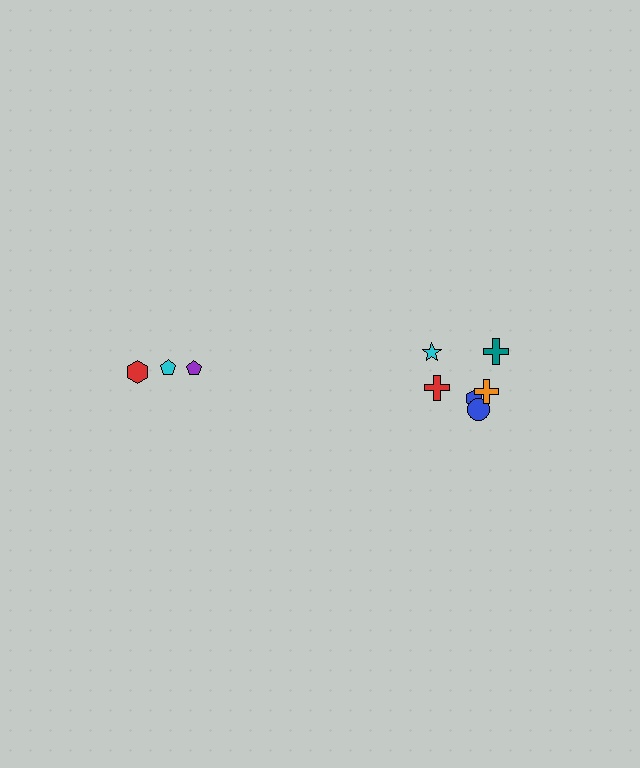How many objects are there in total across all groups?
There are 9 objects.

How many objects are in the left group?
There are 3 objects.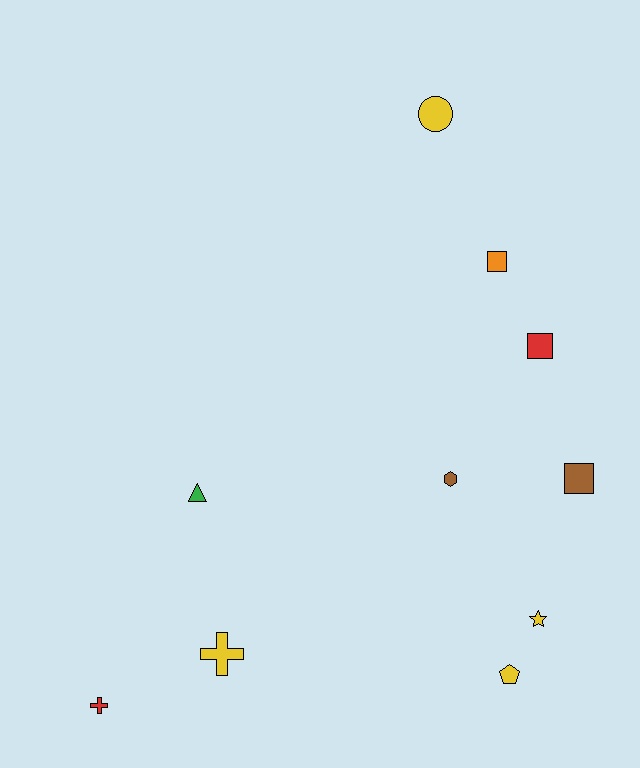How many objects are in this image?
There are 10 objects.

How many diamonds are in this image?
There are no diamonds.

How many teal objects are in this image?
There are no teal objects.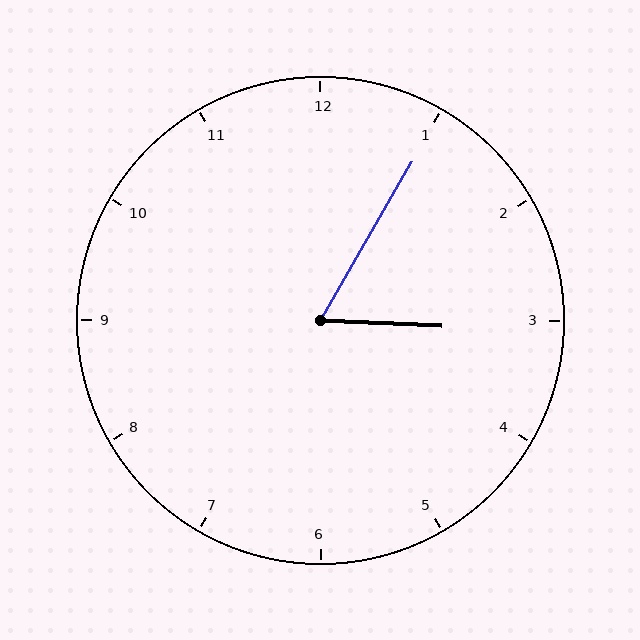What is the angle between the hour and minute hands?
Approximately 62 degrees.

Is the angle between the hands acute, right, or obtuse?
It is acute.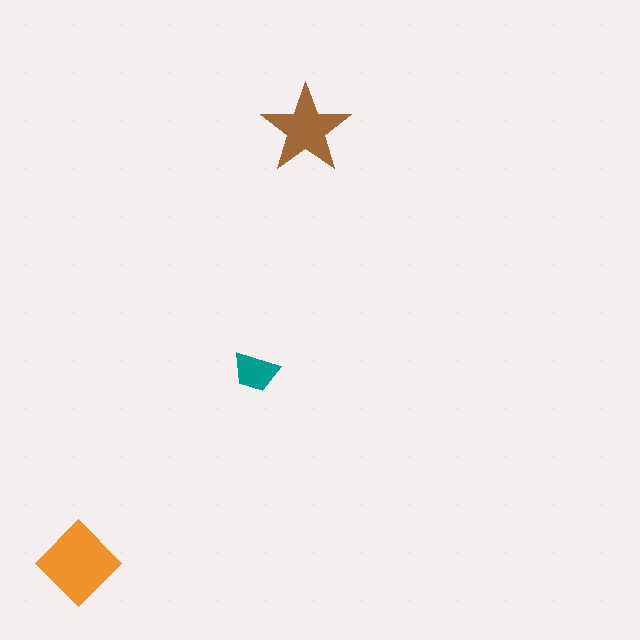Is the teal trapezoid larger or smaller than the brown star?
Smaller.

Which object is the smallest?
The teal trapezoid.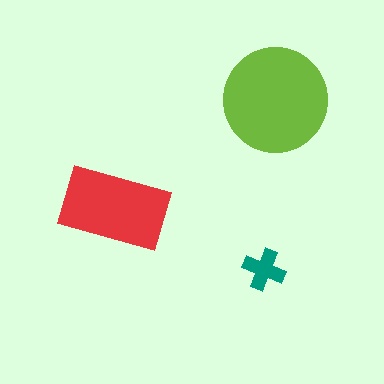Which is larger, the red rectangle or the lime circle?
The lime circle.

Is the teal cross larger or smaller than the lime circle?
Smaller.